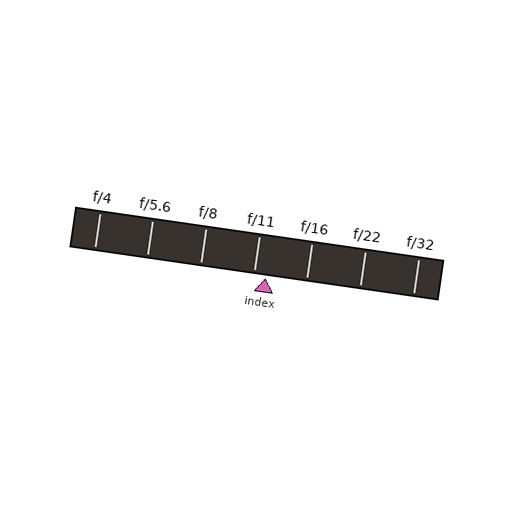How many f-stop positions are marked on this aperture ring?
There are 7 f-stop positions marked.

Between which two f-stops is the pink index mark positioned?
The index mark is between f/11 and f/16.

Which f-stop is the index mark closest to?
The index mark is closest to f/11.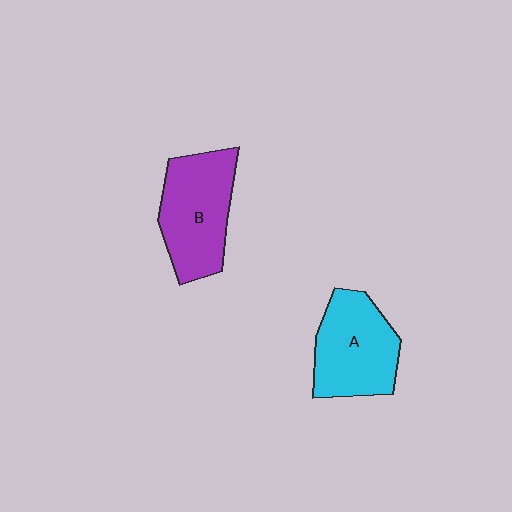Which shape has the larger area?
Shape B (purple).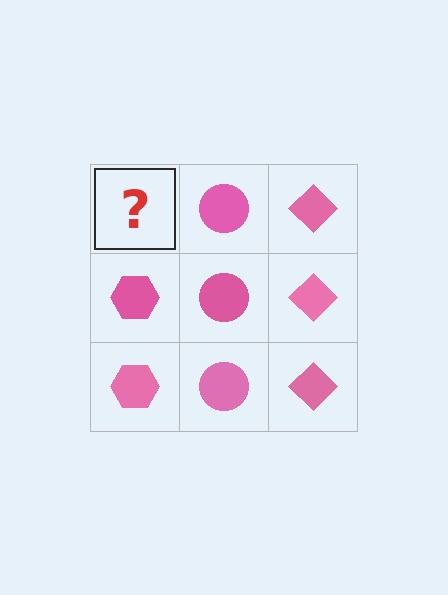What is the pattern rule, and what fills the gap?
The rule is that each column has a consistent shape. The gap should be filled with a pink hexagon.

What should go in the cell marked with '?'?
The missing cell should contain a pink hexagon.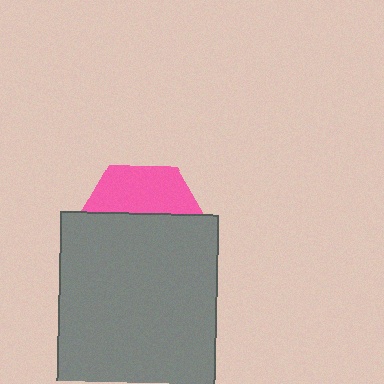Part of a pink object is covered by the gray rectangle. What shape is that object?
It is a hexagon.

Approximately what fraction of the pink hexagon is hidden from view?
Roughly 64% of the pink hexagon is hidden behind the gray rectangle.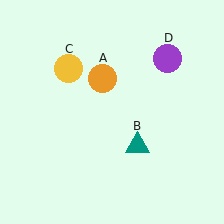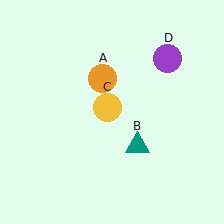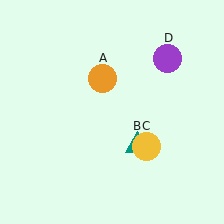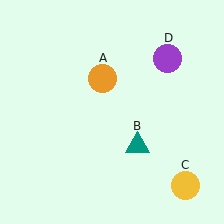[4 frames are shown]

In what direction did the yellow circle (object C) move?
The yellow circle (object C) moved down and to the right.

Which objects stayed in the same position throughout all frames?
Orange circle (object A) and teal triangle (object B) and purple circle (object D) remained stationary.